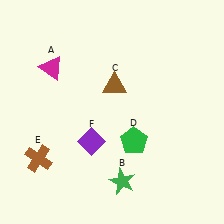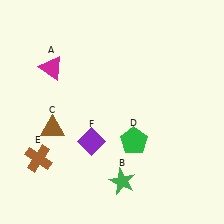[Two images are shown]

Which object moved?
The brown triangle (C) moved left.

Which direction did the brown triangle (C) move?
The brown triangle (C) moved left.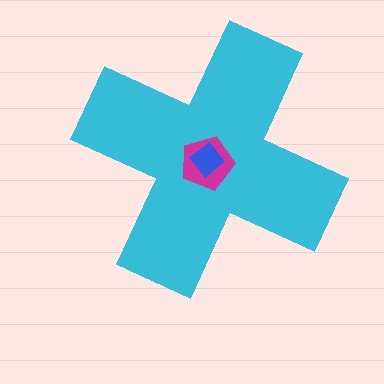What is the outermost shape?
The cyan cross.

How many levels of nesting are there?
3.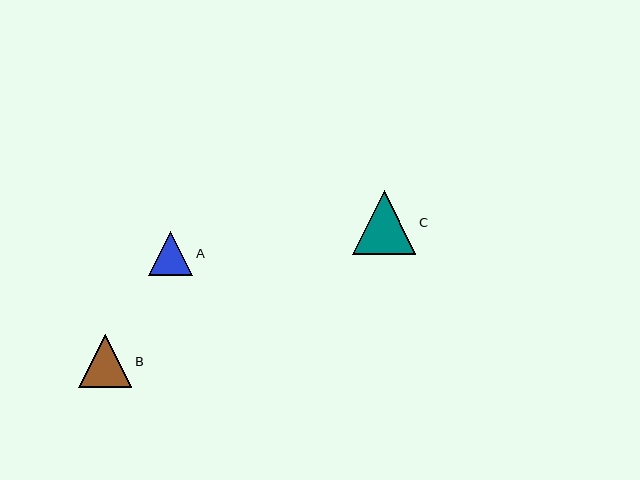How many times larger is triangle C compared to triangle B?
Triangle C is approximately 1.2 times the size of triangle B.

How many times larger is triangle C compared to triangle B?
Triangle C is approximately 1.2 times the size of triangle B.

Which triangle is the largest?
Triangle C is the largest with a size of approximately 63 pixels.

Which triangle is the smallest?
Triangle A is the smallest with a size of approximately 44 pixels.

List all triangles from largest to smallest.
From largest to smallest: C, B, A.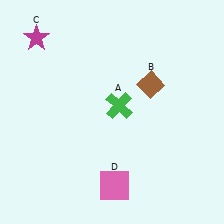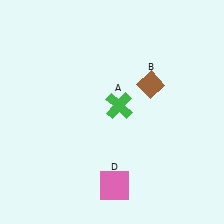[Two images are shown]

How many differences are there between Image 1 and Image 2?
There is 1 difference between the two images.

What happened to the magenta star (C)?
The magenta star (C) was removed in Image 2. It was in the top-left area of Image 1.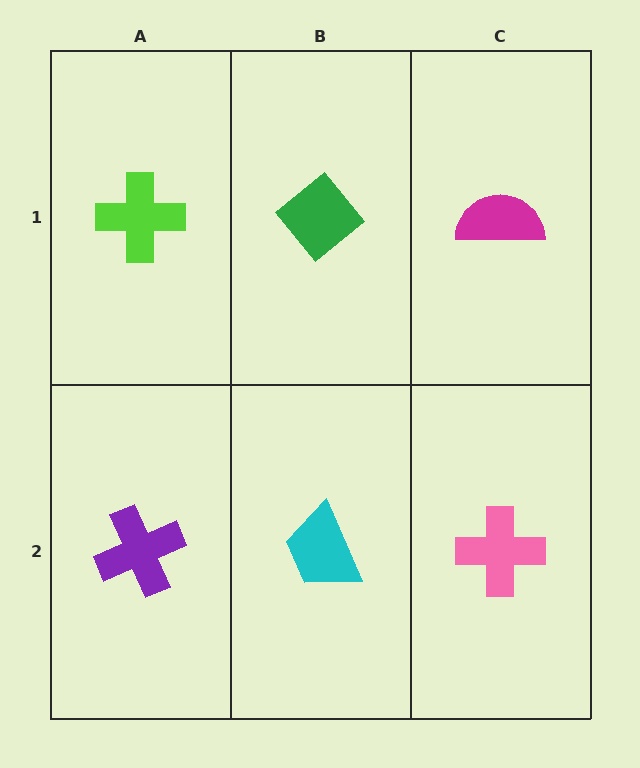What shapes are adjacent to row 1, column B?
A cyan trapezoid (row 2, column B), a lime cross (row 1, column A), a magenta semicircle (row 1, column C).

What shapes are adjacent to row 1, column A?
A purple cross (row 2, column A), a green diamond (row 1, column B).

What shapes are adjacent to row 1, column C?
A pink cross (row 2, column C), a green diamond (row 1, column B).